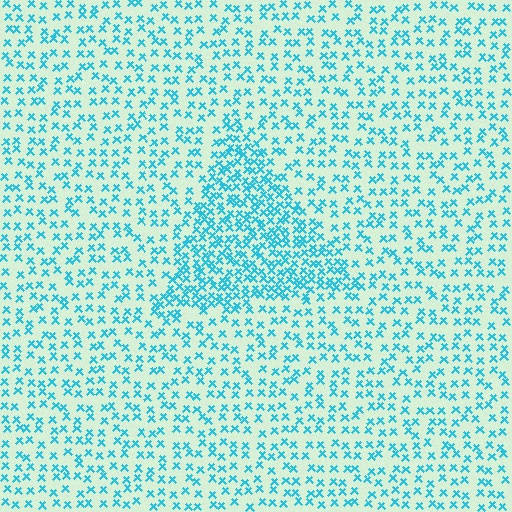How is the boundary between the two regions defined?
The boundary is defined by a change in element density (approximately 2.1x ratio). All elements are the same color, size, and shape.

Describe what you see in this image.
The image contains small cyan elements arranged at two different densities. A triangle-shaped region is visible where the elements are more densely packed than the surrounding area.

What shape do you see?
I see a triangle.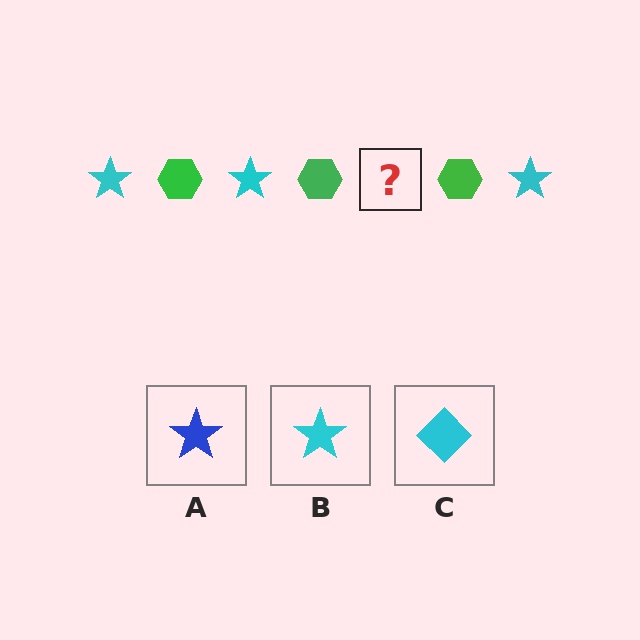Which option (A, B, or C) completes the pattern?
B.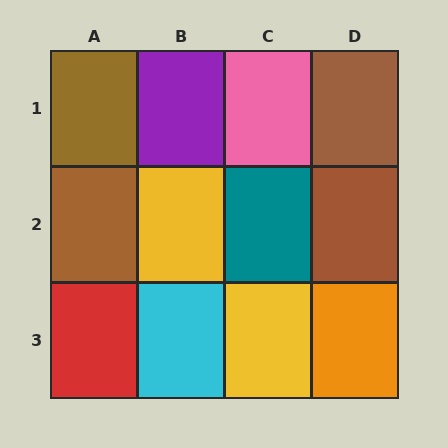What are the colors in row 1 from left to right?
Brown, purple, pink, brown.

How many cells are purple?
1 cell is purple.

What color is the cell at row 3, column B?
Cyan.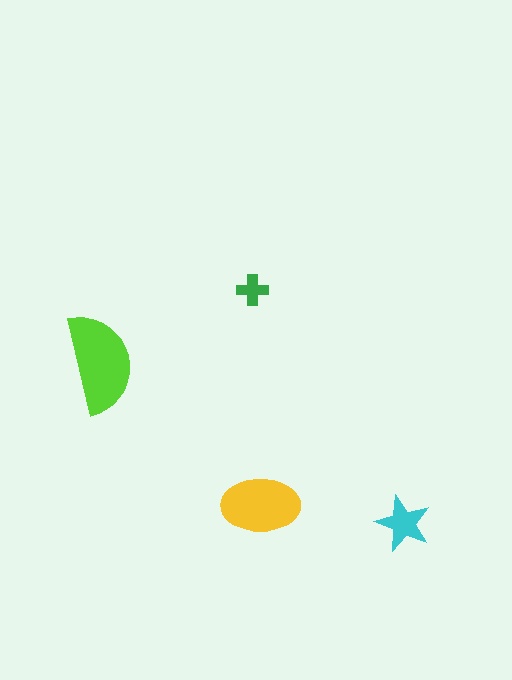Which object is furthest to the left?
The lime semicircle is leftmost.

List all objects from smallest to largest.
The green cross, the cyan star, the yellow ellipse, the lime semicircle.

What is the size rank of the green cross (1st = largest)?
4th.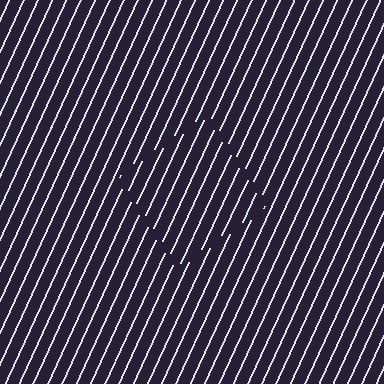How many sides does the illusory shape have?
4 sides — the line-ends trace a square.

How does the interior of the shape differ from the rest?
The interior of the shape contains the same grating, shifted by half a period — the contour is defined by the phase discontinuity where line-ends from the inner and outer gratings abut.